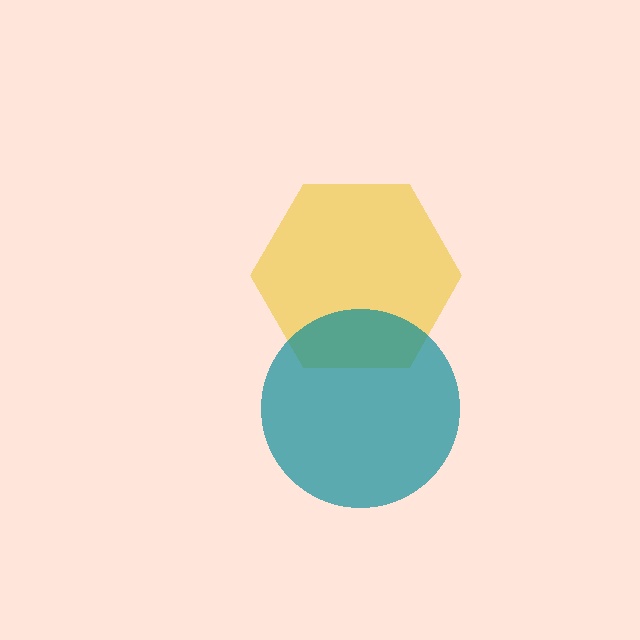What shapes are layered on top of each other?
The layered shapes are: a yellow hexagon, a teal circle.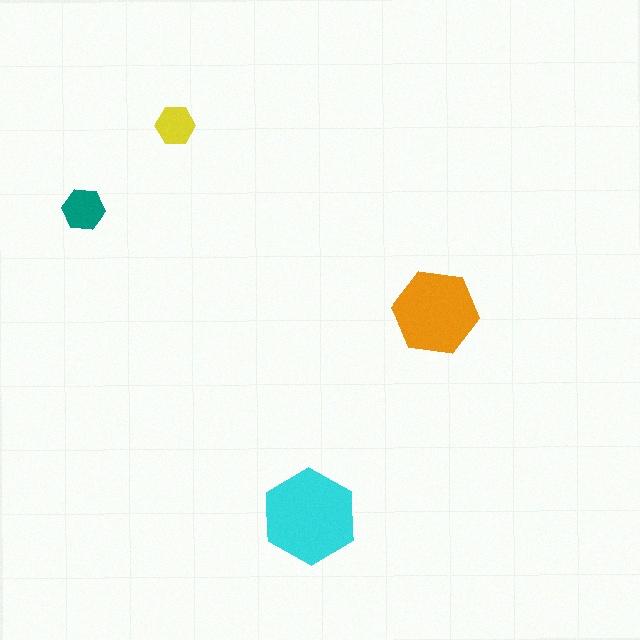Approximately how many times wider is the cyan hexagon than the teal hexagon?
About 2 times wider.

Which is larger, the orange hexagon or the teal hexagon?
The orange one.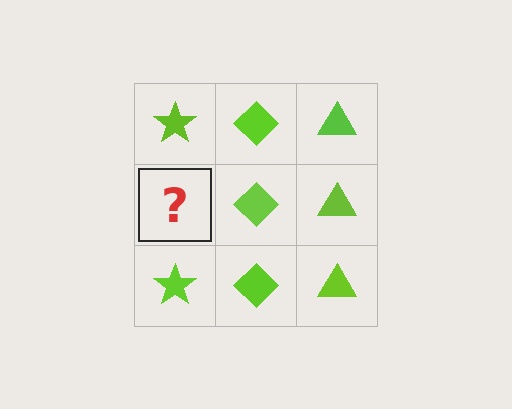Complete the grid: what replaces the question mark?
The question mark should be replaced with a lime star.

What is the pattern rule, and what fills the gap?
The rule is that each column has a consistent shape. The gap should be filled with a lime star.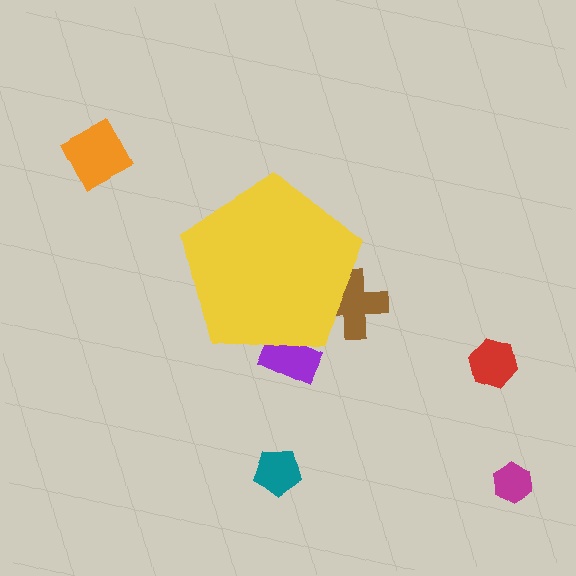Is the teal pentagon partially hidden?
No, the teal pentagon is fully visible.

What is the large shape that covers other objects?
A yellow pentagon.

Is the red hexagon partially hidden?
No, the red hexagon is fully visible.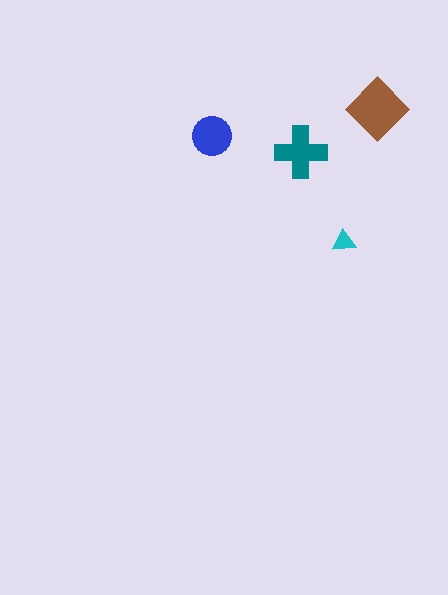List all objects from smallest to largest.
The cyan triangle, the blue circle, the teal cross, the brown diamond.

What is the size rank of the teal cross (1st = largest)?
2nd.